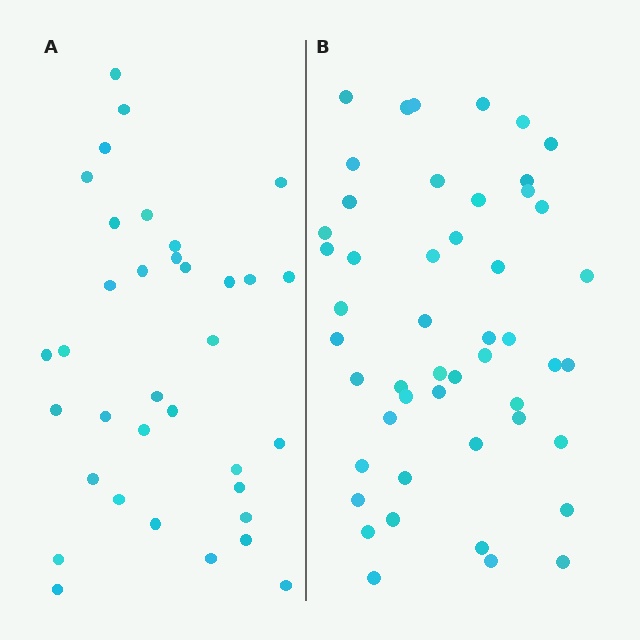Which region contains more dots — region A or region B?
Region B (the right region) has more dots.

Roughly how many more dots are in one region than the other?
Region B has approximately 15 more dots than region A.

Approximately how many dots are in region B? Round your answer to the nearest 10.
About 50 dots. (The exact count is 49, which rounds to 50.)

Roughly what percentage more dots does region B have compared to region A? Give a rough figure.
About 40% more.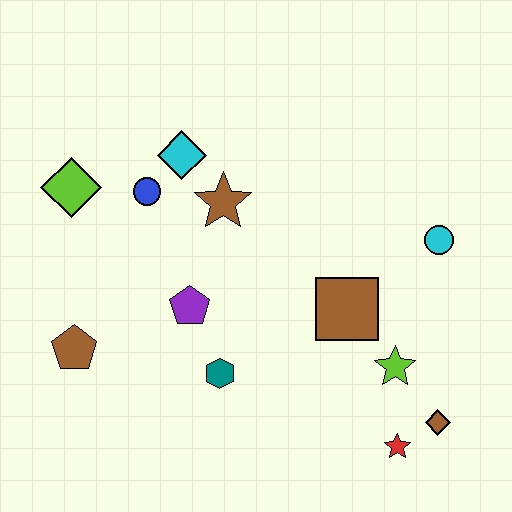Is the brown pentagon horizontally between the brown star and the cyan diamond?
No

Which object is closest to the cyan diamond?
The blue circle is closest to the cyan diamond.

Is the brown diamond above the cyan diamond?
No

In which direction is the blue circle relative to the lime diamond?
The blue circle is to the right of the lime diamond.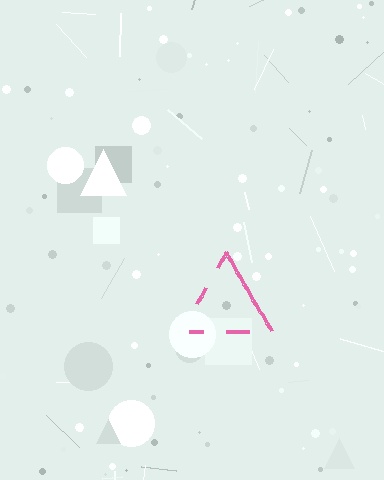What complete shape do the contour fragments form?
The contour fragments form a triangle.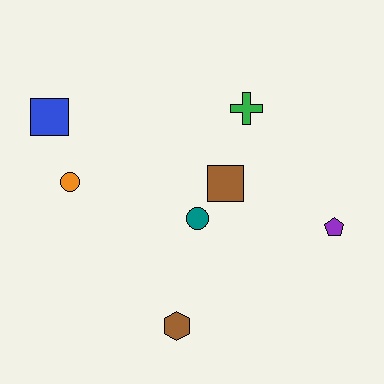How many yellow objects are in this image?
There are no yellow objects.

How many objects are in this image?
There are 7 objects.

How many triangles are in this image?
There are no triangles.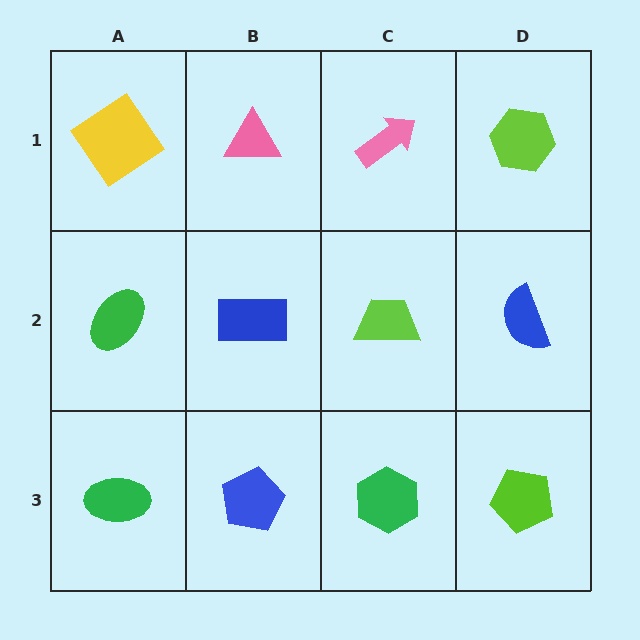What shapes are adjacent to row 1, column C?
A lime trapezoid (row 2, column C), a pink triangle (row 1, column B), a lime hexagon (row 1, column D).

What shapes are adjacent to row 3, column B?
A blue rectangle (row 2, column B), a green ellipse (row 3, column A), a green hexagon (row 3, column C).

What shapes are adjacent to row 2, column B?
A pink triangle (row 1, column B), a blue pentagon (row 3, column B), a green ellipse (row 2, column A), a lime trapezoid (row 2, column C).